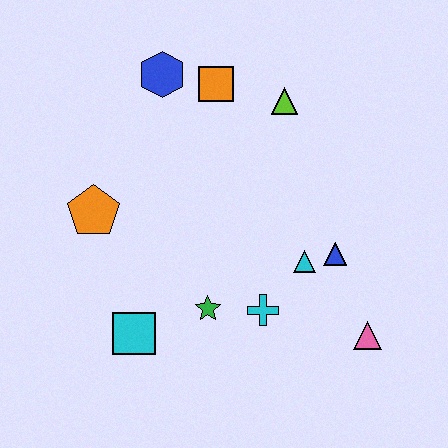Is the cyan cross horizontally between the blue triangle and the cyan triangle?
No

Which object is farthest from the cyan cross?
The blue hexagon is farthest from the cyan cross.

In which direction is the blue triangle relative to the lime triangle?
The blue triangle is below the lime triangle.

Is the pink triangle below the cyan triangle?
Yes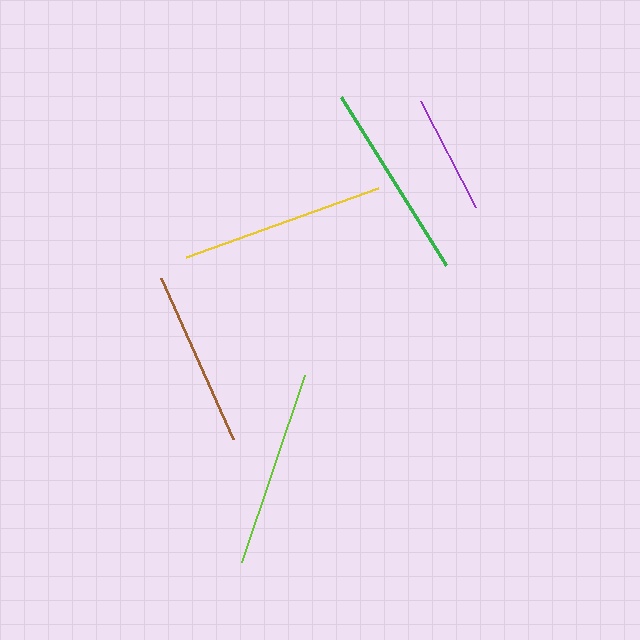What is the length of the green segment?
The green segment is approximately 198 pixels long.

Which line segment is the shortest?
The purple line is the shortest at approximately 119 pixels.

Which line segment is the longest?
The yellow line is the longest at approximately 204 pixels.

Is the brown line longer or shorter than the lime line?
The lime line is longer than the brown line.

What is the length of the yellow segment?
The yellow segment is approximately 204 pixels long.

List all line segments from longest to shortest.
From longest to shortest: yellow, green, lime, brown, purple.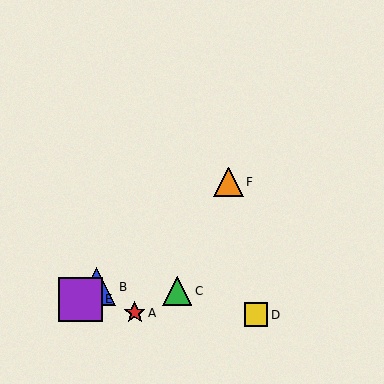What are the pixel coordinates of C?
Object C is at (177, 291).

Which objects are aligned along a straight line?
Objects B, E, F are aligned along a straight line.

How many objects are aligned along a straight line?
3 objects (B, E, F) are aligned along a straight line.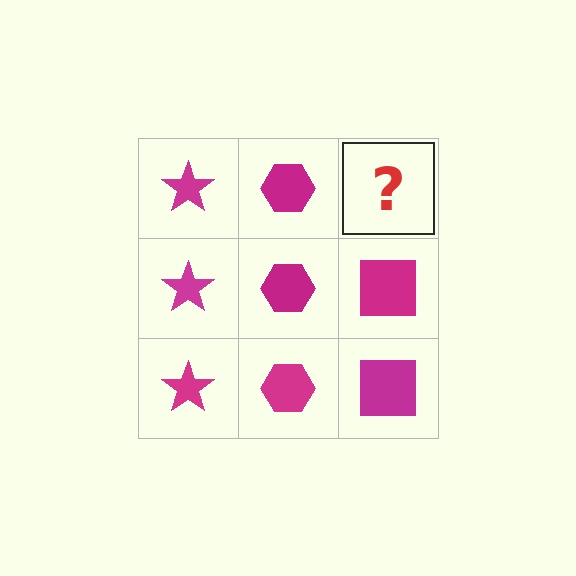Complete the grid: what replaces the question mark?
The question mark should be replaced with a magenta square.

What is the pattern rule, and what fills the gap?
The rule is that each column has a consistent shape. The gap should be filled with a magenta square.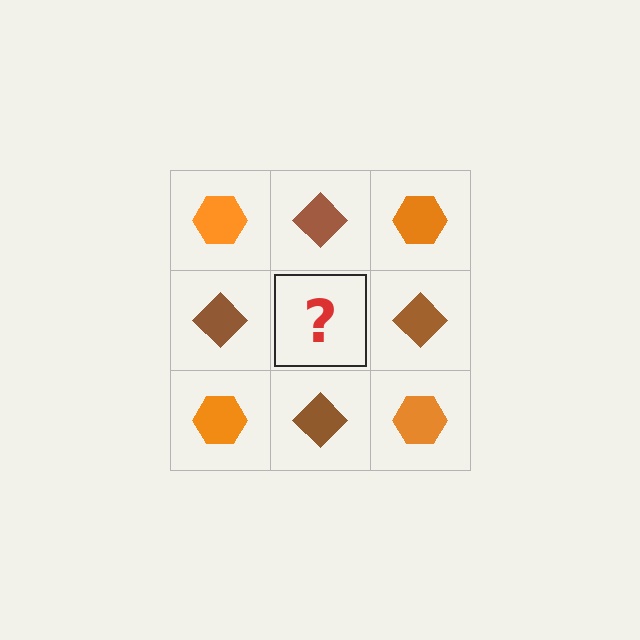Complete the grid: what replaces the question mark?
The question mark should be replaced with an orange hexagon.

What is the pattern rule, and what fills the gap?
The rule is that it alternates orange hexagon and brown diamond in a checkerboard pattern. The gap should be filled with an orange hexagon.